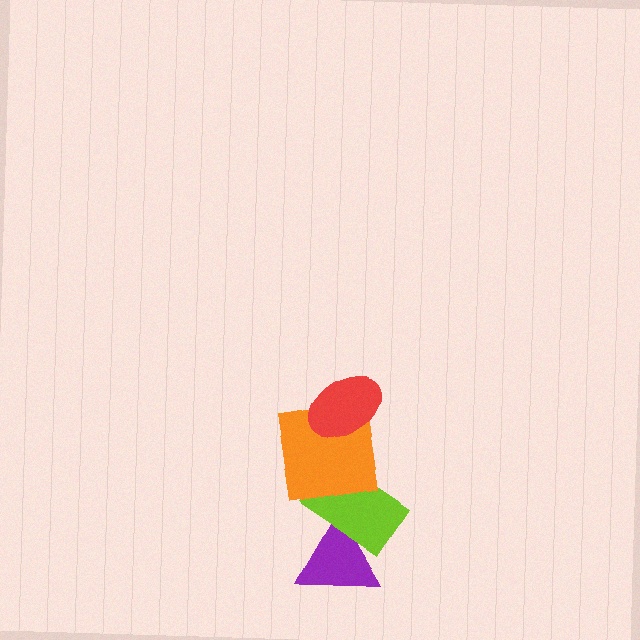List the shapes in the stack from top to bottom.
From top to bottom: the red ellipse, the orange square, the lime rectangle, the purple triangle.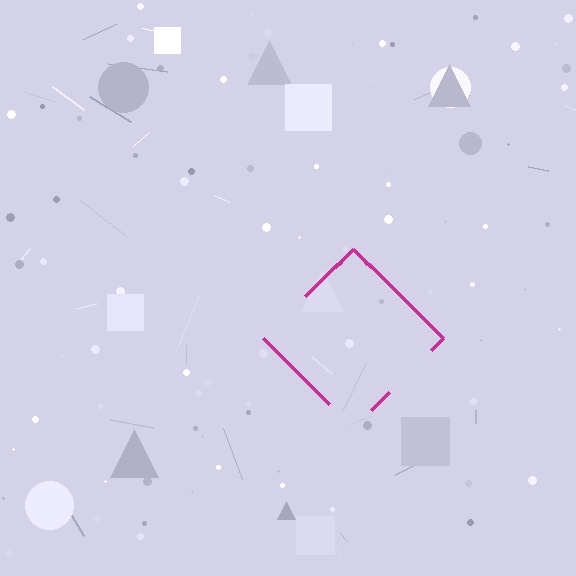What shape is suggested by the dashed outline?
The dashed outline suggests a diamond.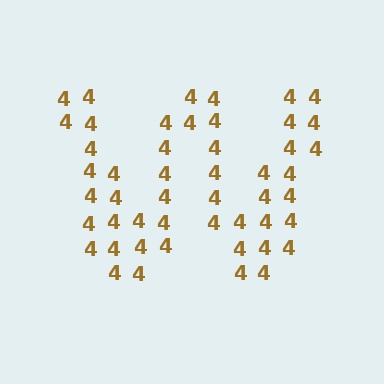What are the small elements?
The small elements are digit 4's.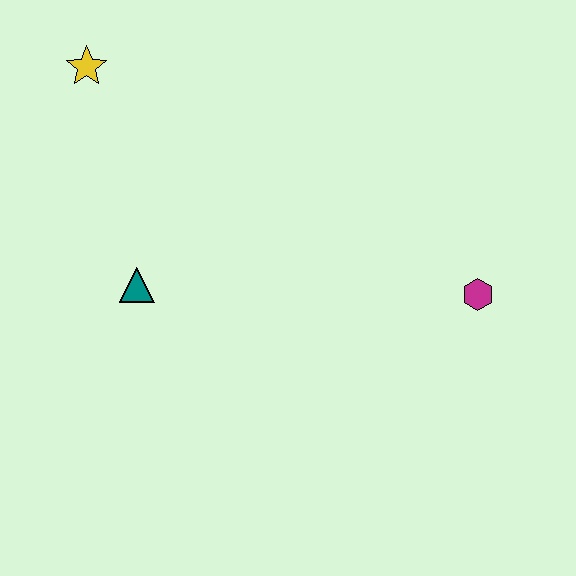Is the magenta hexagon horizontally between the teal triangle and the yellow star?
No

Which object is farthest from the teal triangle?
The magenta hexagon is farthest from the teal triangle.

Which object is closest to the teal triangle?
The yellow star is closest to the teal triangle.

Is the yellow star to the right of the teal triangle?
No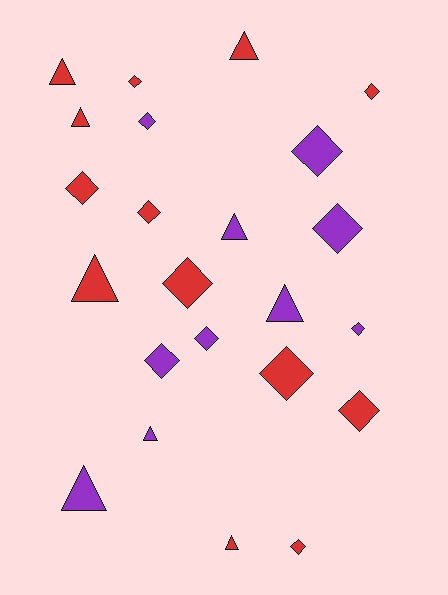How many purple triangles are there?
There are 4 purple triangles.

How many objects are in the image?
There are 23 objects.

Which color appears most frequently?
Red, with 13 objects.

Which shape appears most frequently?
Diamond, with 14 objects.